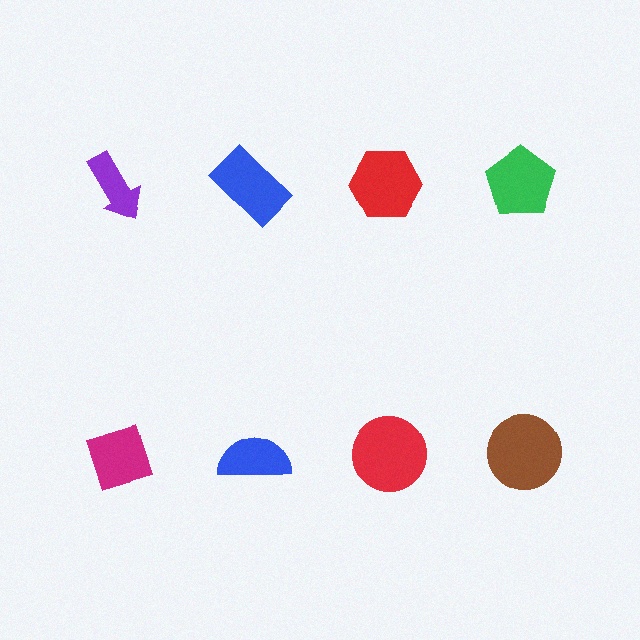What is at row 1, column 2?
A blue rectangle.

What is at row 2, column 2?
A blue semicircle.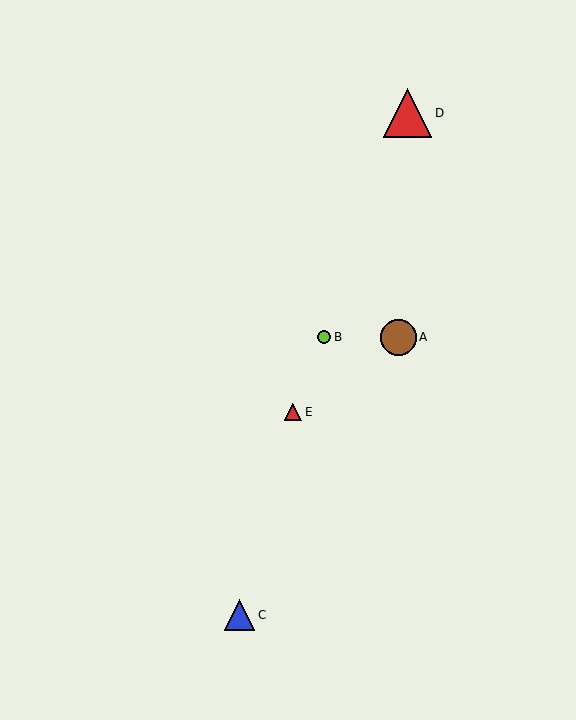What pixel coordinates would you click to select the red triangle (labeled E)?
Click at (293, 412) to select the red triangle E.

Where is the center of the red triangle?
The center of the red triangle is at (408, 113).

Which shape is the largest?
The red triangle (labeled D) is the largest.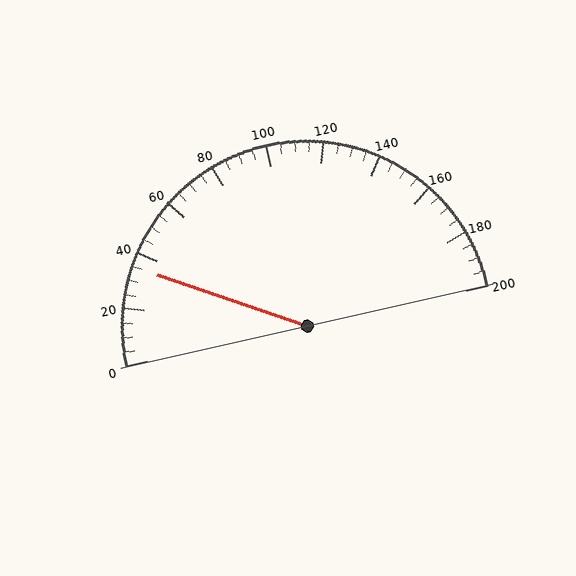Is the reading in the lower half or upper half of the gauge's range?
The reading is in the lower half of the range (0 to 200).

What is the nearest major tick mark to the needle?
The nearest major tick mark is 40.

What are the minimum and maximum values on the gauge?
The gauge ranges from 0 to 200.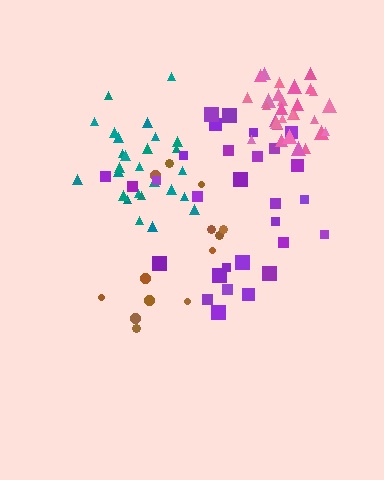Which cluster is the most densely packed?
Pink.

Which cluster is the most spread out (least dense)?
Brown.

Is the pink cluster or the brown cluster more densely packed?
Pink.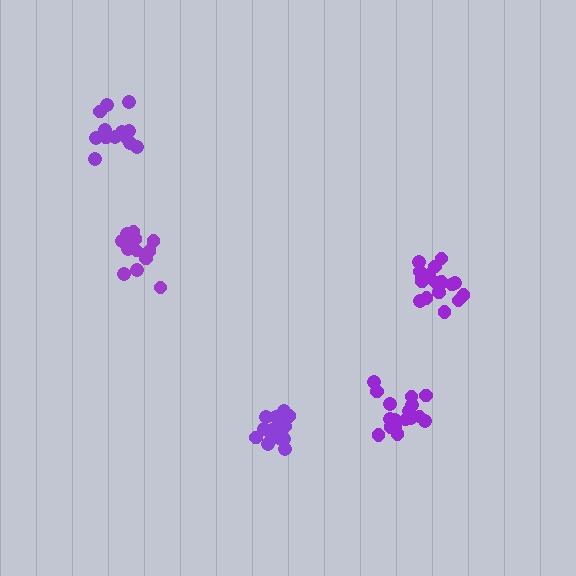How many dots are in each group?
Group 1: 18 dots, Group 2: 19 dots, Group 3: 16 dots, Group 4: 15 dots, Group 5: 14 dots (82 total).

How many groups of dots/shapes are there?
There are 5 groups.